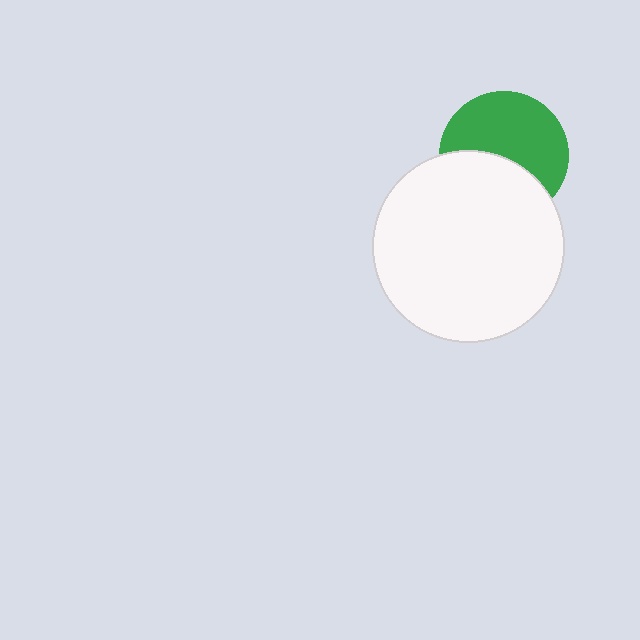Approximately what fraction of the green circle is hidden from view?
Roughly 42% of the green circle is hidden behind the white circle.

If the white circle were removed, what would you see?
You would see the complete green circle.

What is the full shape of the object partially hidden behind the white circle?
The partially hidden object is a green circle.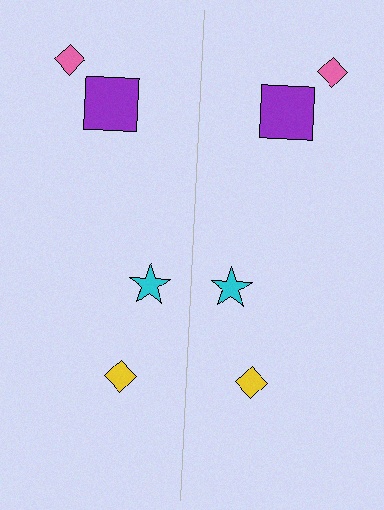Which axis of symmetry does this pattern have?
The pattern has a vertical axis of symmetry running through the center of the image.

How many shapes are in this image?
There are 8 shapes in this image.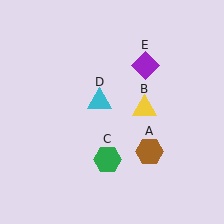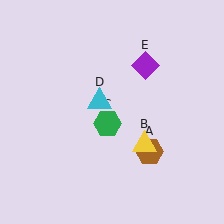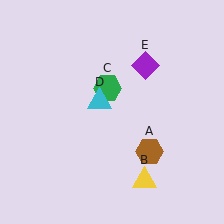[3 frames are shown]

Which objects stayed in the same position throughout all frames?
Brown hexagon (object A) and cyan triangle (object D) and purple diamond (object E) remained stationary.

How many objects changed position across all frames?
2 objects changed position: yellow triangle (object B), green hexagon (object C).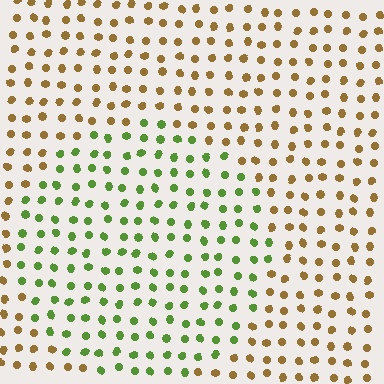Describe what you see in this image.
The image is filled with small brown elements in a uniform arrangement. A circle-shaped region is visible where the elements are tinted to a slightly different hue, forming a subtle color boundary.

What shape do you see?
I see a circle.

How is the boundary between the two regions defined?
The boundary is defined purely by a slight shift in hue (about 62 degrees). Spacing, size, and orientation are identical on both sides.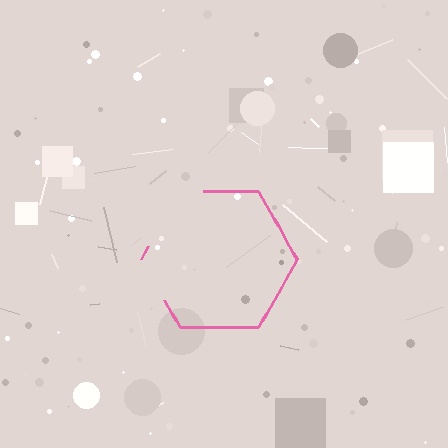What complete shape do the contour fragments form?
The contour fragments form a hexagon.